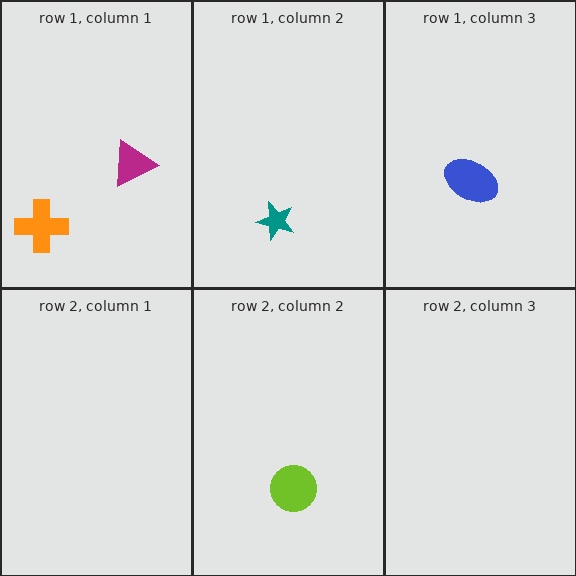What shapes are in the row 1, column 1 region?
The orange cross, the magenta triangle.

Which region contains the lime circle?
The row 2, column 2 region.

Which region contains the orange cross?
The row 1, column 1 region.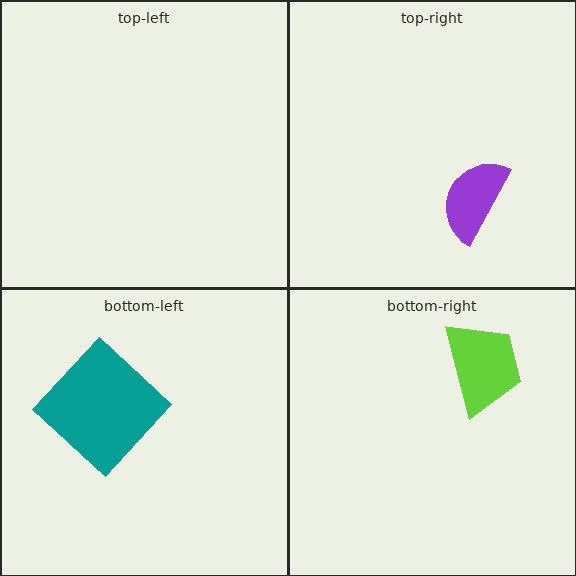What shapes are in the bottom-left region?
The teal diamond.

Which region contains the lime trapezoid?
The bottom-right region.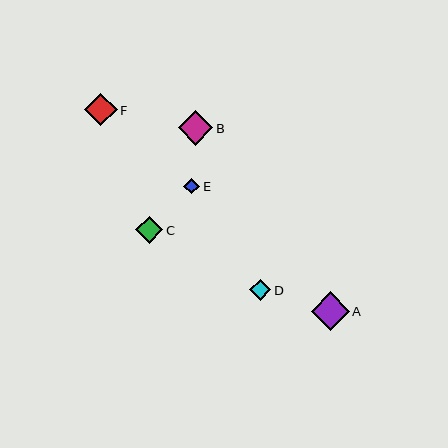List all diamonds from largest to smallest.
From largest to smallest: A, B, F, C, D, E.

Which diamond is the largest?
Diamond A is the largest with a size of approximately 38 pixels.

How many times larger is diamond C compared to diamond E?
Diamond C is approximately 1.7 times the size of diamond E.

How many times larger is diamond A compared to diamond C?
Diamond A is approximately 1.4 times the size of diamond C.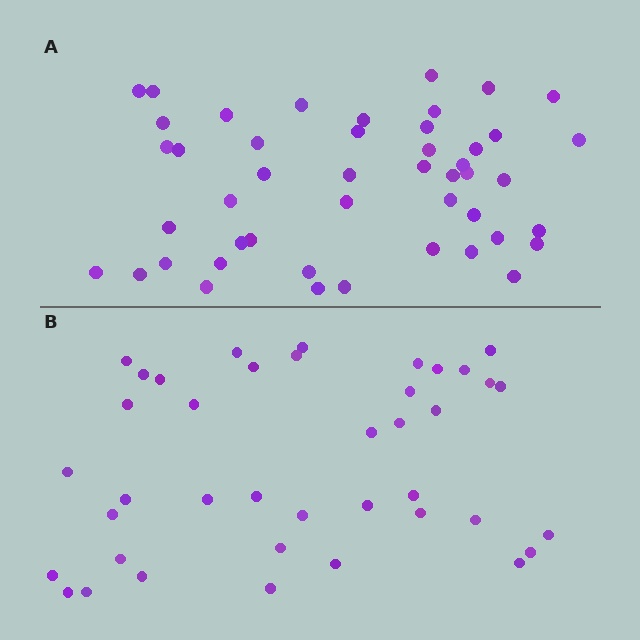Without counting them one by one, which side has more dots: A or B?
Region A (the top region) has more dots.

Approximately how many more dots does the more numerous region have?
Region A has roughly 8 or so more dots than region B.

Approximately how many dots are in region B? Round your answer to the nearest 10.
About 40 dots.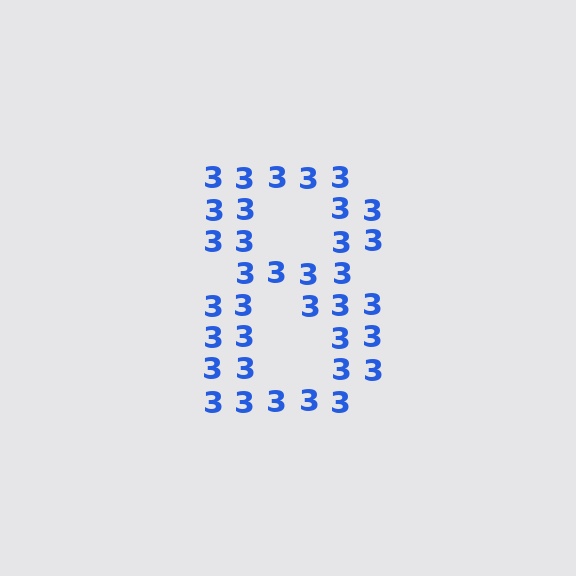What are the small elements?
The small elements are digit 3's.